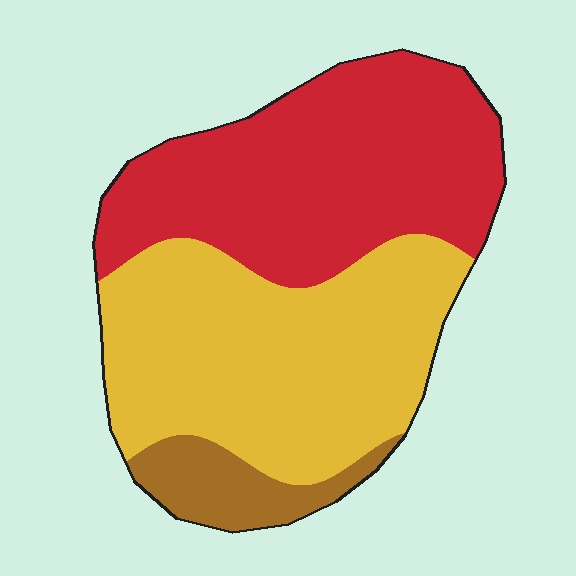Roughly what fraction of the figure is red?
Red covers 44% of the figure.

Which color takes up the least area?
Brown, at roughly 10%.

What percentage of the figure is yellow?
Yellow takes up between a third and a half of the figure.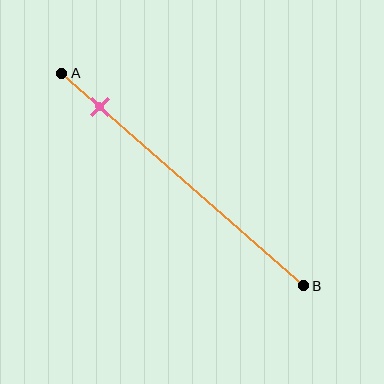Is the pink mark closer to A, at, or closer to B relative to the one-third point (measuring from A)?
The pink mark is closer to point A than the one-third point of segment AB.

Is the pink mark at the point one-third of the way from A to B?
No, the mark is at about 15% from A, not at the 33% one-third point.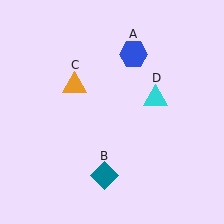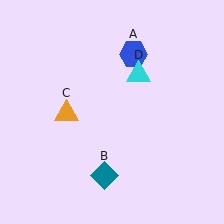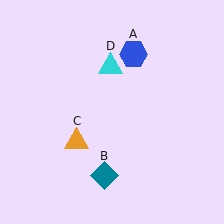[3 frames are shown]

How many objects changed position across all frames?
2 objects changed position: orange triangle (object C), cyan triangle (object D).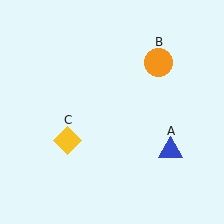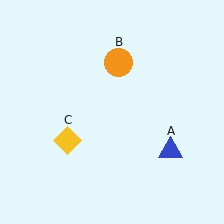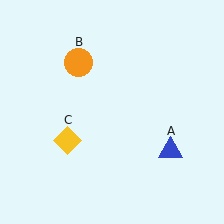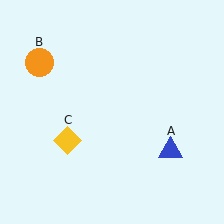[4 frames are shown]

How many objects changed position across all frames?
1 object changed position: orange circle (object B).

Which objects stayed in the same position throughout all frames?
Blue triangle (object A) and yellow diamond (object C) remained stationary.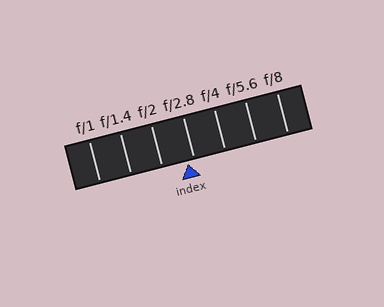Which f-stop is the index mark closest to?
The index mark is closest to f/2.8.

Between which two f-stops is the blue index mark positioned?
The index mark is between f/2 and f/2.8.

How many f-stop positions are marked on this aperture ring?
There are 7 f-stop positions marked.